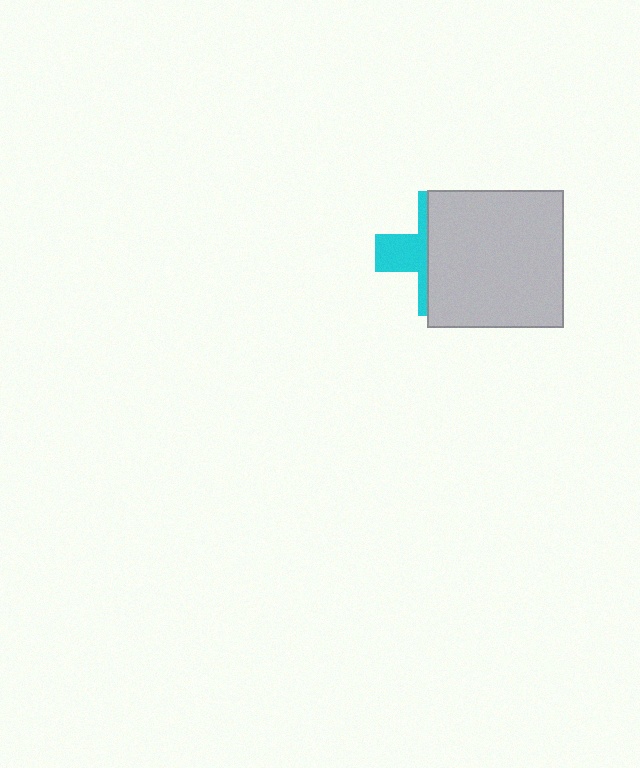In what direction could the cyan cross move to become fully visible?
The cyan cross could move left. That would shift it out from behind the light gray square entirely.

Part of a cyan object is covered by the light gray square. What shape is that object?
It is a cross.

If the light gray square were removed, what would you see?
You would see the complete cyan cross.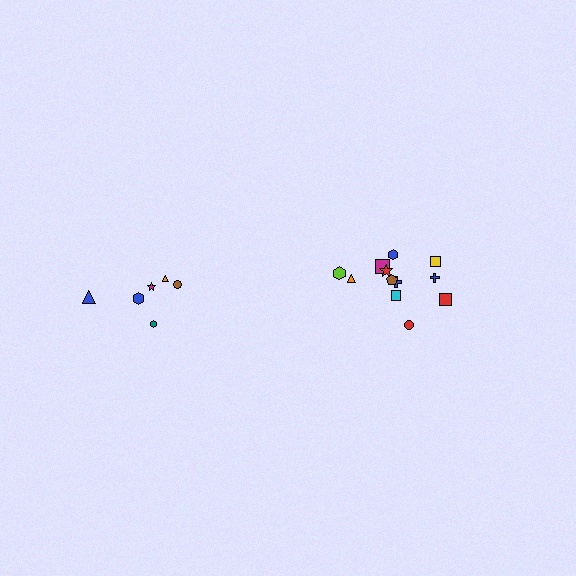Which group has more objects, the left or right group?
The right group.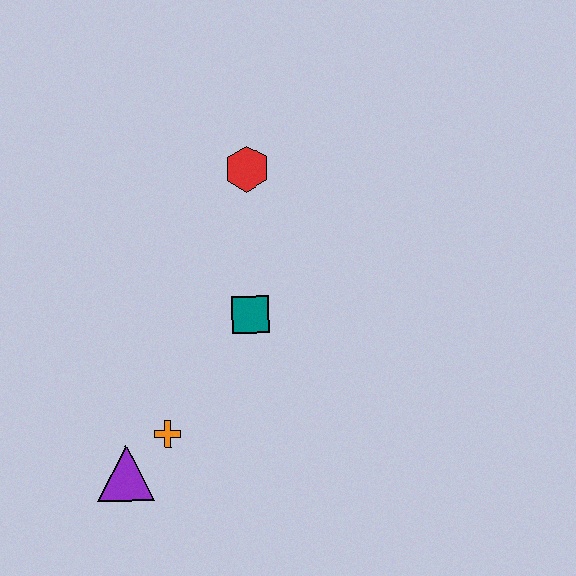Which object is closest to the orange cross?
The purple triangle is closest to the orange cross.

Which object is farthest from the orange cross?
The red hexagon is farthest from the orange cross.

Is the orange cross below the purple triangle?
No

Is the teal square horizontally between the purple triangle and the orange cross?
No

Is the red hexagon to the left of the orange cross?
No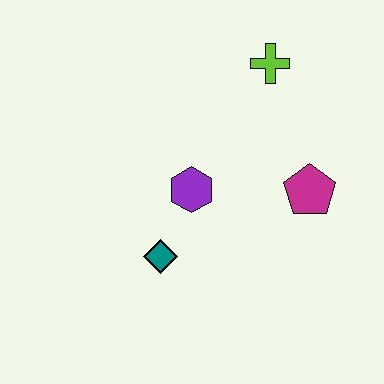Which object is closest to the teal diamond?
The purple hexagon is closest to the teal diamond.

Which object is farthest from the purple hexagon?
The lime cross is farthest from the purple hexagon.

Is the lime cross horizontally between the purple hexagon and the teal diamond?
No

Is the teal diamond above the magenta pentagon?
No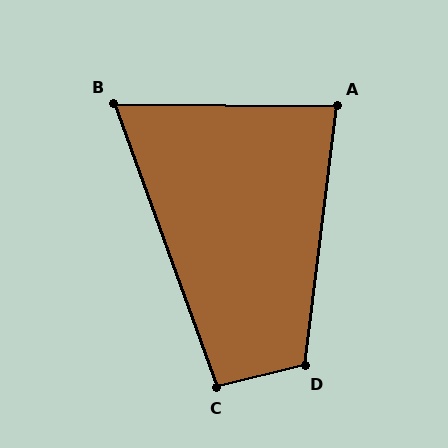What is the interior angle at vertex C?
Approximately 96 degrees (obtuse).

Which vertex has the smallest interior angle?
B, at approximately 69 degrees.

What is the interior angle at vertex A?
Approximately 84 degrees (acute).